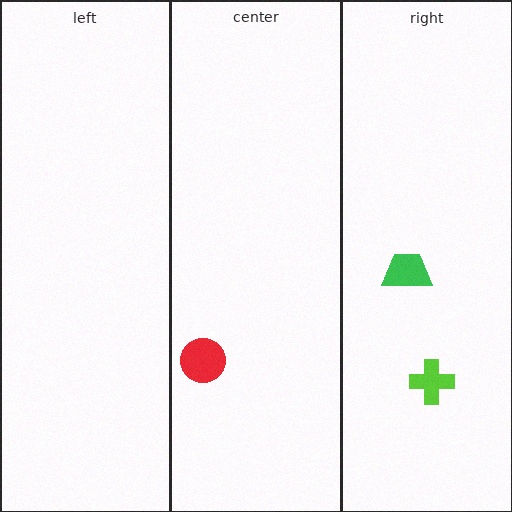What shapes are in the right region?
The green trapezoid, the lime cross.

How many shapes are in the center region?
1.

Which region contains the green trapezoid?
The right region.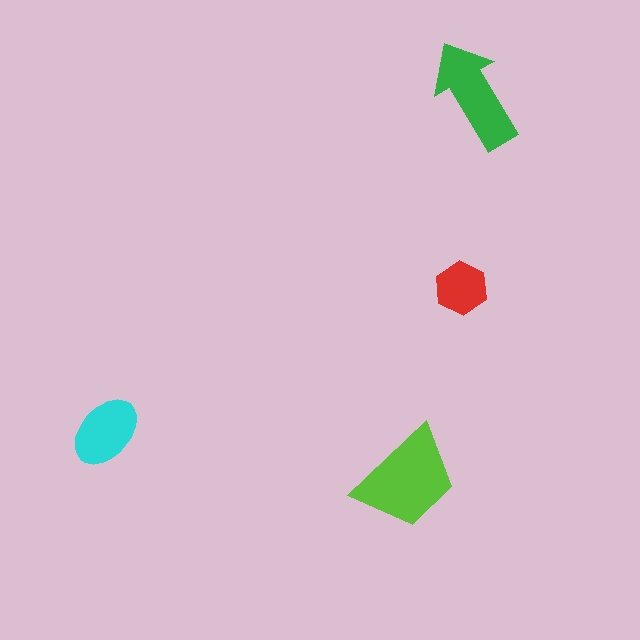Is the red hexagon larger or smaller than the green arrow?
Smaller.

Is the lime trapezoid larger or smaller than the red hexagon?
Larger.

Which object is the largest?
The lime trapezoid.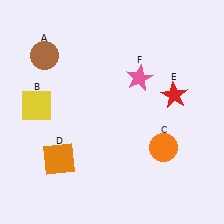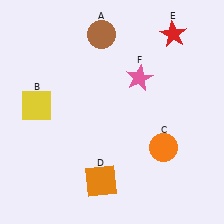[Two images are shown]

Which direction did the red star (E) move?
The red star (E) moved up.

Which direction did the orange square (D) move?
The orange square (D) moved right.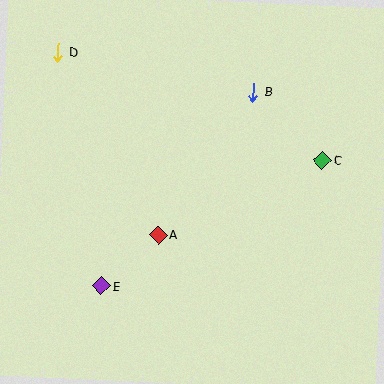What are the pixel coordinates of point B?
Point B is at (253, 92).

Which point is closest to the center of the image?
Point A at (158, 235) is closest to the center.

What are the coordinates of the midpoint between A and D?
The midpoint between A and D is at (108, 144).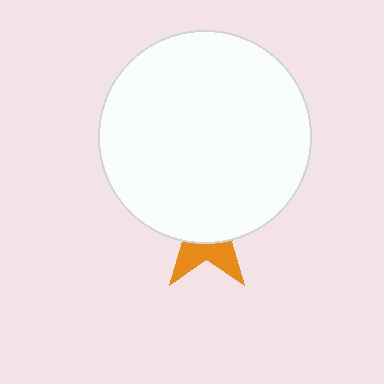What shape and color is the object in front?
The object in front is a white circle.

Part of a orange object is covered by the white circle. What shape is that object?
It is a star.